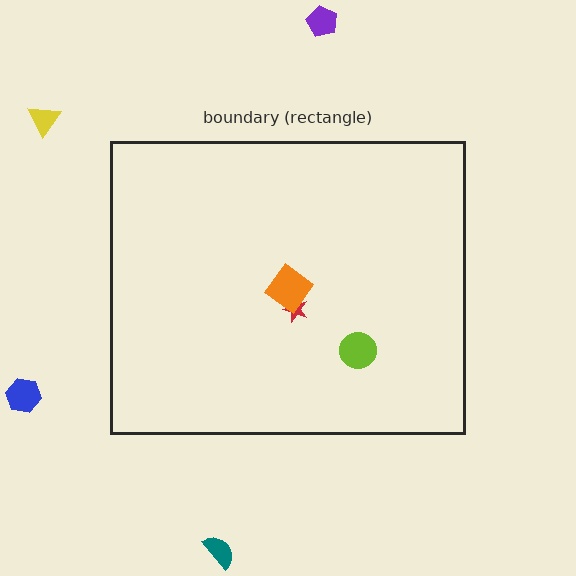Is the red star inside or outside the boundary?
Inside.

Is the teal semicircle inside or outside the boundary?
Outside.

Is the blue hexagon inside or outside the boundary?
Outside.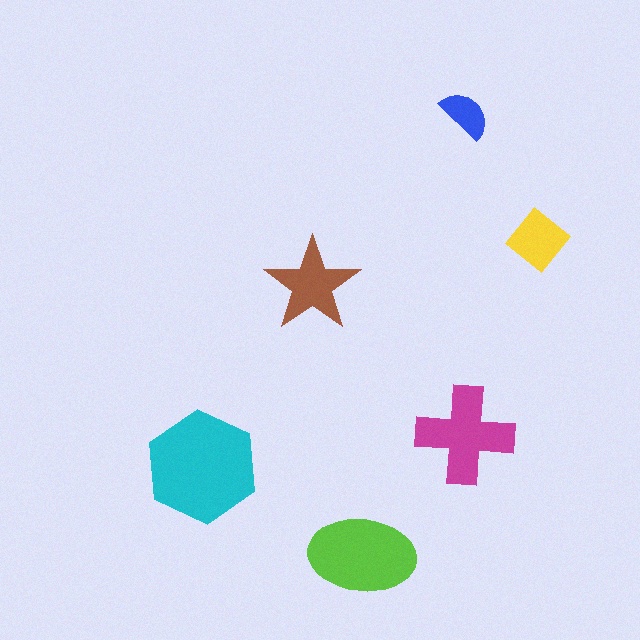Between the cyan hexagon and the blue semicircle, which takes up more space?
The cyan hexagon.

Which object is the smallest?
The blue semicircle.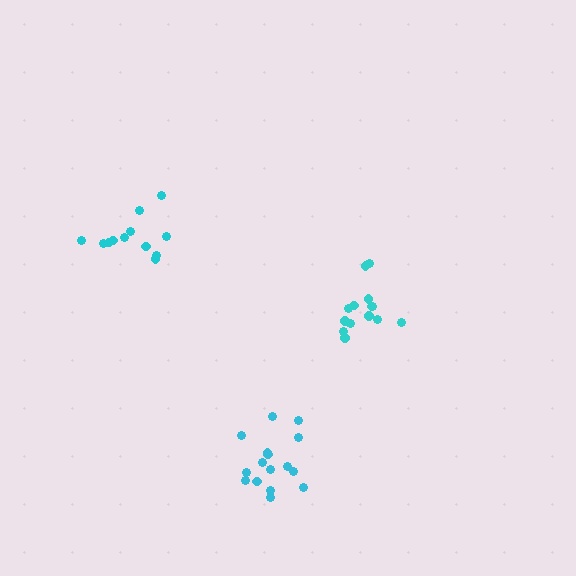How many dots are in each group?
Group 1: 16 dots, Group 2: 12 dots, Group 3: 14 dots (42 total).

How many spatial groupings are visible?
There are 3 spatial groupings.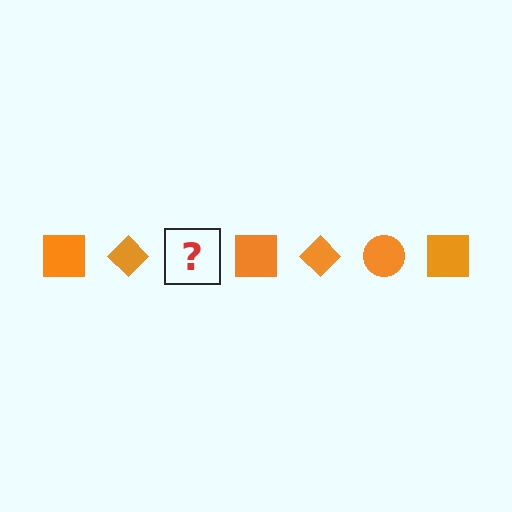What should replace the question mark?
The question mark should be replaced with an orange circle.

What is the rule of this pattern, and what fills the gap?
The rule is that the pattern cycles through square, diamond, circle shapes in orange. The gap should be filled with an orange circle.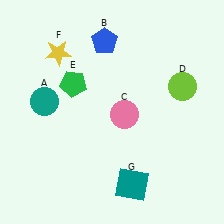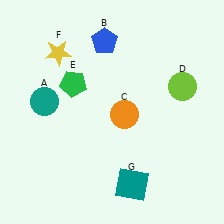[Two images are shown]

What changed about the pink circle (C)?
In Image 1, C is pink. In Image 2, it changed to orange.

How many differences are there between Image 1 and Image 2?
There is 1 difference between the two images.